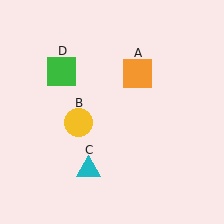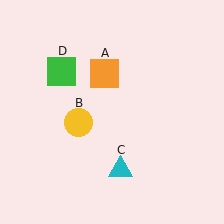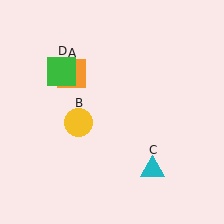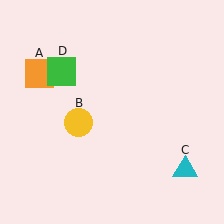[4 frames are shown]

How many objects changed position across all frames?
2 objects changed position: orange square (object A), cyan triangle (object C).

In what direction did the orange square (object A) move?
The orange square (object A) moved left.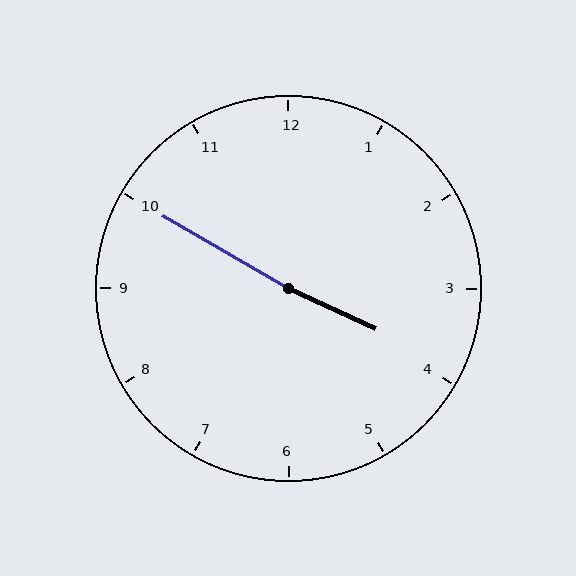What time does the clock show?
3:50.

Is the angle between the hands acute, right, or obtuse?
It is obtuse.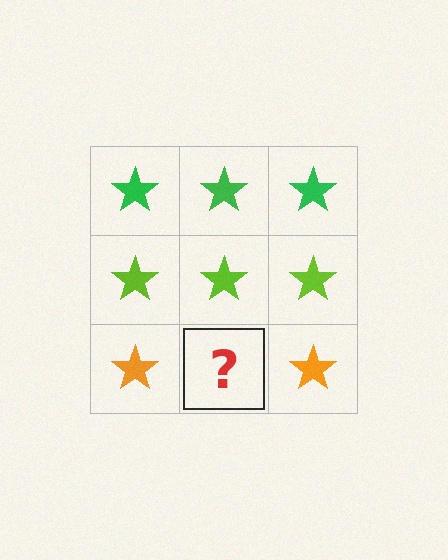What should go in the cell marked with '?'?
The missing cell should contain an orange star.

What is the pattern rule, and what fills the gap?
The rule is that each row has a consistent color. The gap should be filled with an orange star.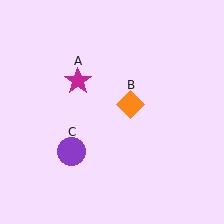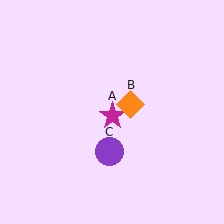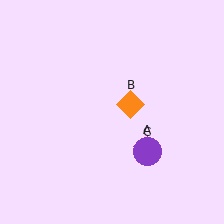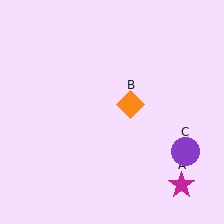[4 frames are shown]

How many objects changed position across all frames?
2 objects changed position: magenta star (object A), purple circle (object C).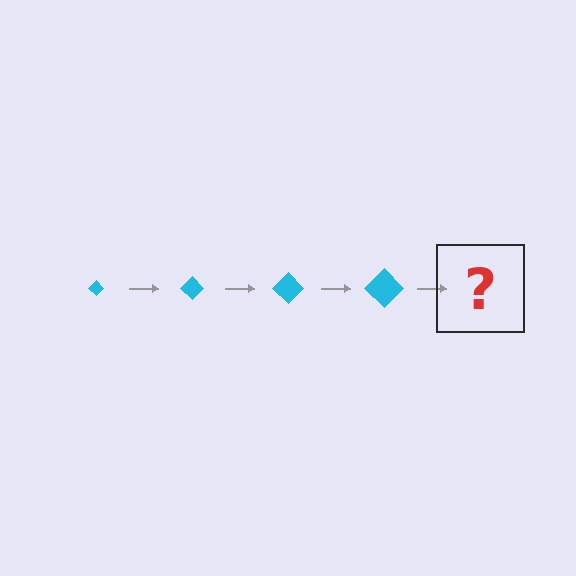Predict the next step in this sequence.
The next step is a cyan diamond, larger than the previous one.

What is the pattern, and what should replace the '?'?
The pattern is that the diamond gets progressively larger each step. The '?' should be a cyan diamond, larger than the previous one.